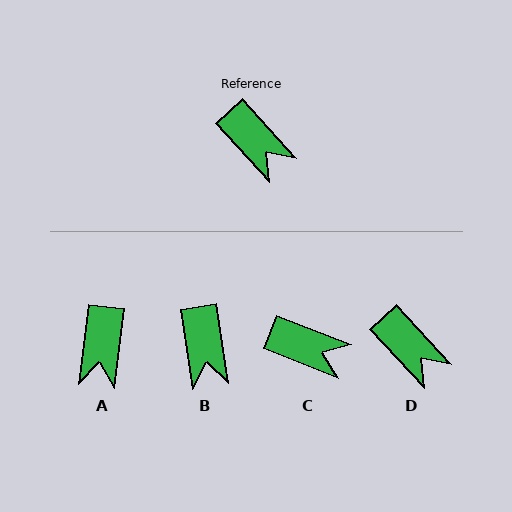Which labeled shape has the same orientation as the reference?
D.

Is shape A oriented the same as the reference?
No, it is off by about 49 degrees.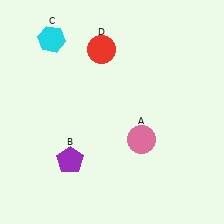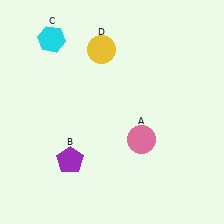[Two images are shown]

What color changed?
The circle (D) changed from red in Image 1 to yellow in Image 2.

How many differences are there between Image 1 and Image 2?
There is 1 difference between the two images.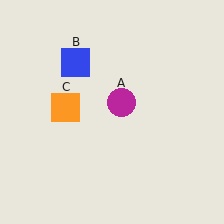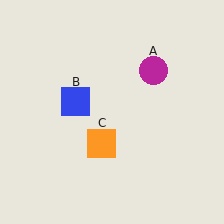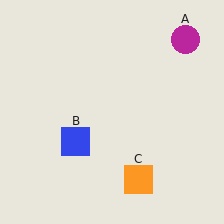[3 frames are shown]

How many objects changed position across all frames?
3 objects changed position: magenta circle (object A), blue square (object B), orange square (object C).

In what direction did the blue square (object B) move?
The blue square (object B) moved down.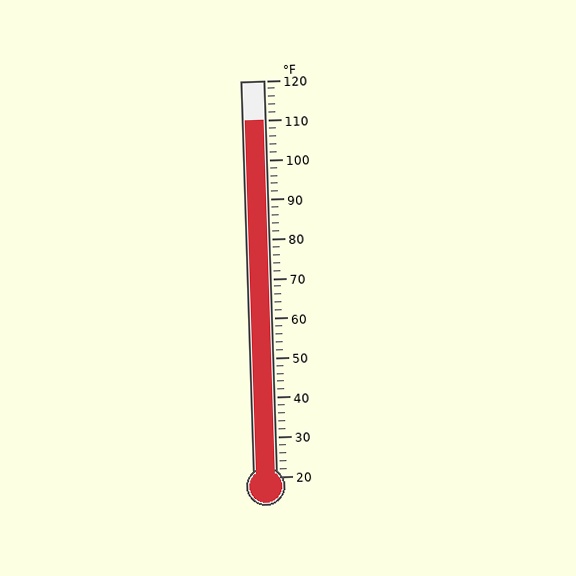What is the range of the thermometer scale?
The thermometer scale ranges from 20°F to 120°F.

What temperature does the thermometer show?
The thermometer shows approximately 110°F.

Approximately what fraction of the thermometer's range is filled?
The thermometer is filled to approximately 90% of its range.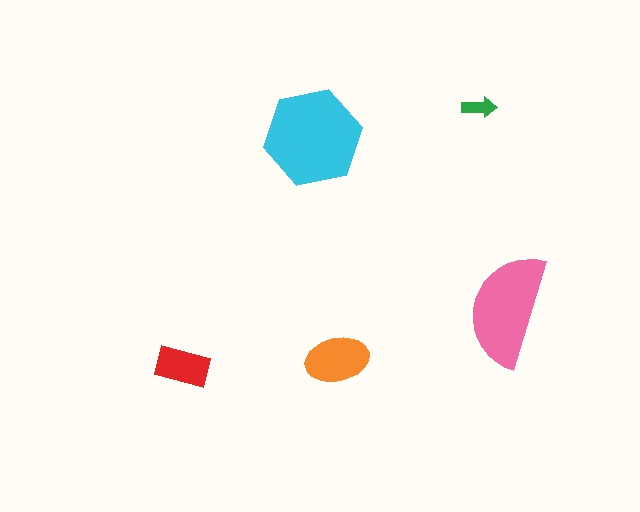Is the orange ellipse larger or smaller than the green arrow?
Larger.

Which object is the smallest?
The green arrow.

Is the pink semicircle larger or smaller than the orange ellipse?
Larger.